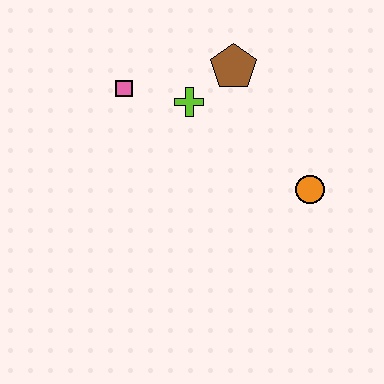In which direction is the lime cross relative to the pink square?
The lime cross is to the right of the pink square.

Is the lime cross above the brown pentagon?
No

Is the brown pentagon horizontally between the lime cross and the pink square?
No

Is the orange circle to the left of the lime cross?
No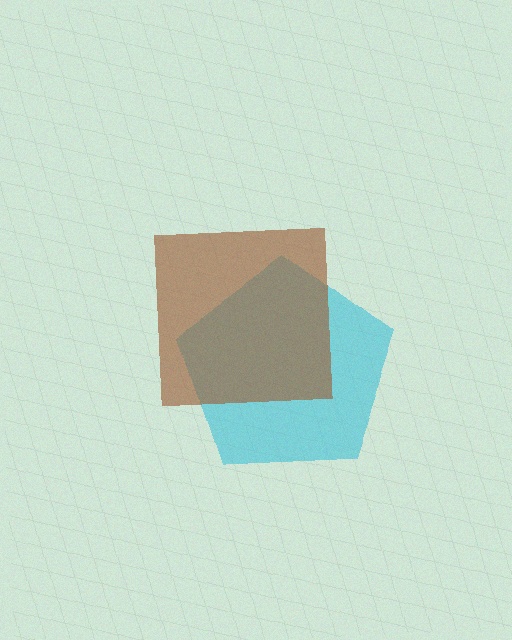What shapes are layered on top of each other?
The layered shapes are: a cyan pentagon, a brown square.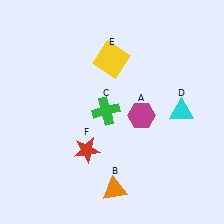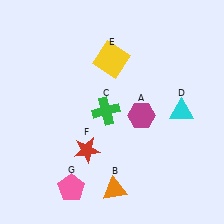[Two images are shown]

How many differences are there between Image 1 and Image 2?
There is 1 difference between the two images.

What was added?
A pink pentagon (G) was added in Image 2.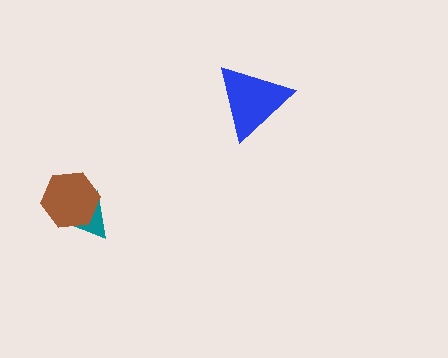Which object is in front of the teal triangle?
The brown hexagon is in front of the teal triangle.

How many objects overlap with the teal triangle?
1 object overlaps with the teal triangle.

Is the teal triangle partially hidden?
Yes, it is partially covered by another shape.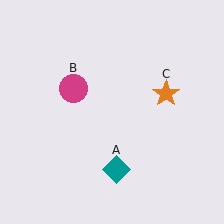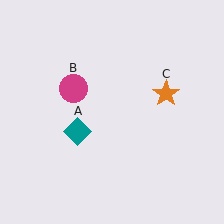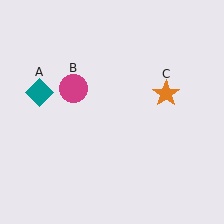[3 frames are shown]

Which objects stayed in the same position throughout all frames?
Magenta circle (object B) and orange star (object C) remained stationary.